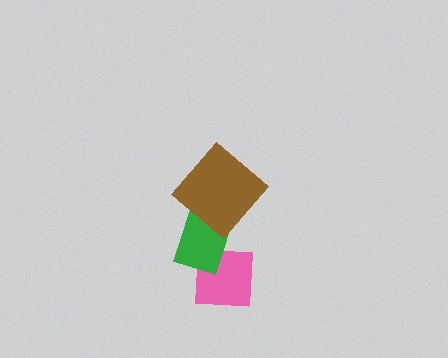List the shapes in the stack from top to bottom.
From top to bottom: the brown diamond, the green rectangle, the pink square.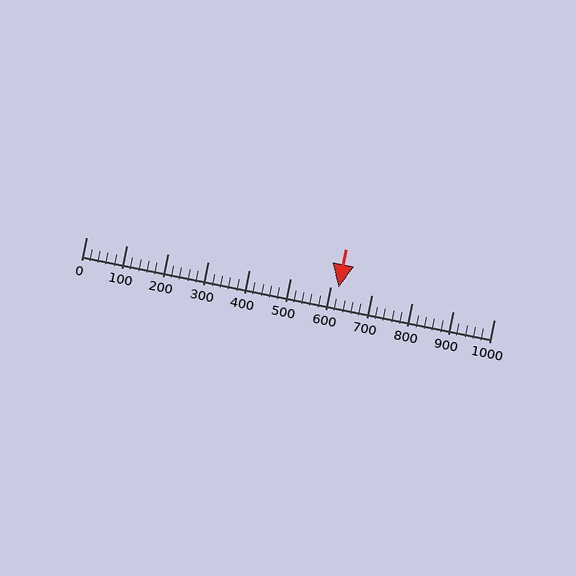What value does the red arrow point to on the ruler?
The red arrow points to approximately 620.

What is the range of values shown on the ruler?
The ruler shows values from 0 to 1000.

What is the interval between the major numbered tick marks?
The major tick marks are spaced 100 units apart.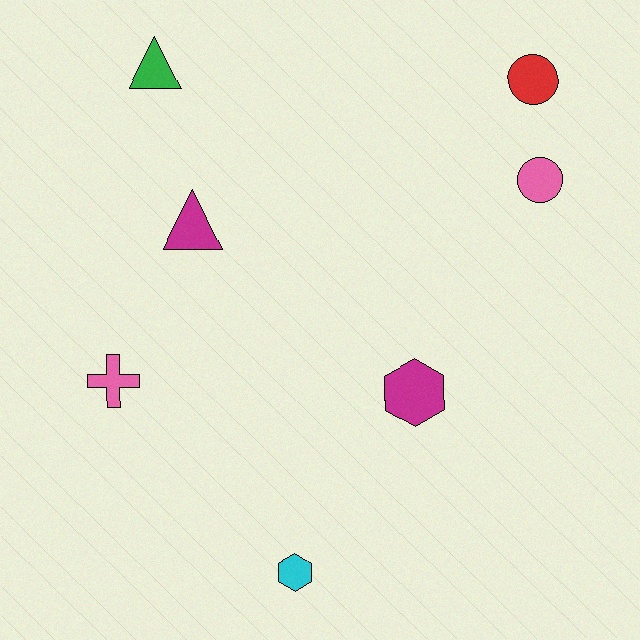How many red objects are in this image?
There is 1 red object.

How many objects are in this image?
There are 7 objects.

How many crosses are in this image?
There is 1 cross.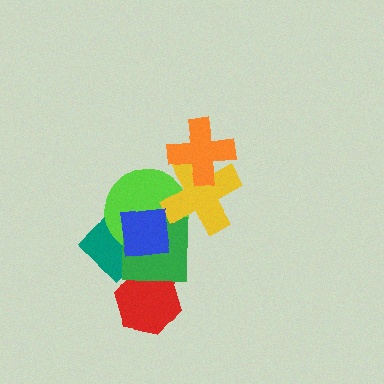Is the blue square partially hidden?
No, no other shape covers it.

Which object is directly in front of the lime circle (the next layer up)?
The green square is directly in front of the lime circle.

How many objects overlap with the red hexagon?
1 object overlaps with the red hexagon.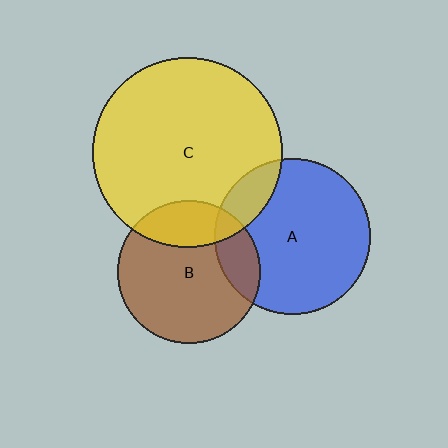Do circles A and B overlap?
Yes.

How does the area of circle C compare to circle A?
Approximately 1.5 times.